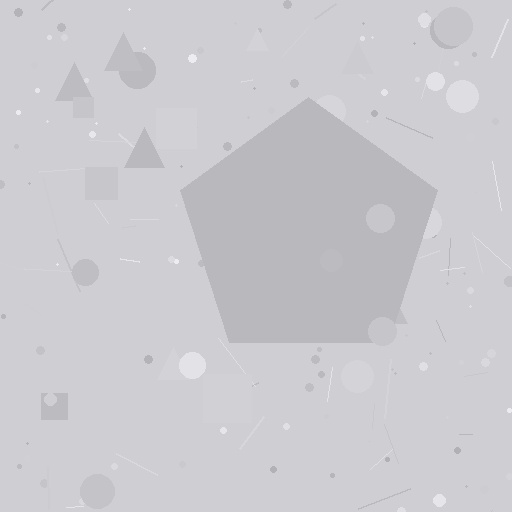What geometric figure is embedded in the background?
A pentagon is embedded in the background.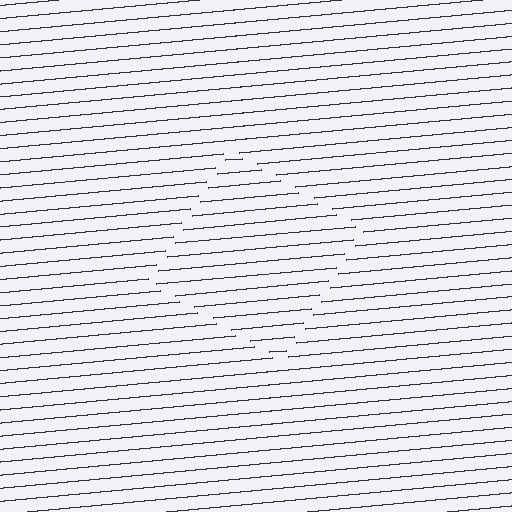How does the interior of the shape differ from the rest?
The interior of the shape contains the same grating, shifted by half a period — the contour is defined by the phase discontinuity where line-ends from the inner and outer gratings abut.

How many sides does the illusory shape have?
4 sides — the line-ends trace a square.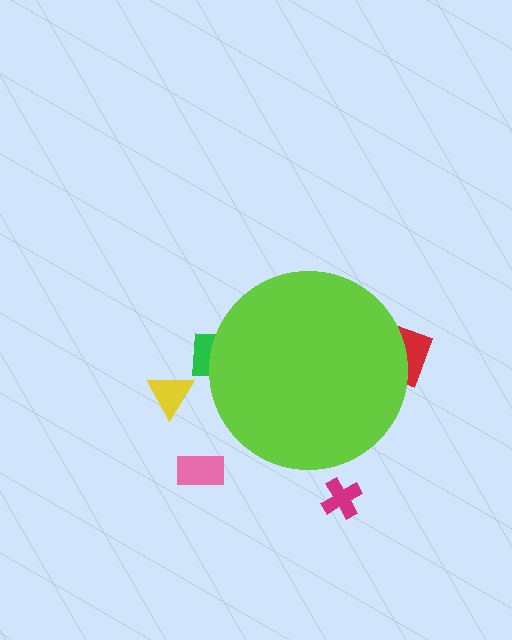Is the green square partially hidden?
Yes, the green square is partially hidden behind the lime circle.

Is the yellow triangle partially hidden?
No, the yellow triangle is fully visible.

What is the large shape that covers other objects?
A lime circle.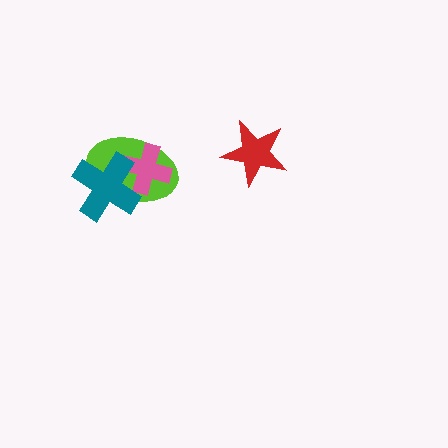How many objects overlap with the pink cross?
2 objects overlap with the pink cross.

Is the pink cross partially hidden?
Yes, it is partially covered by another shape.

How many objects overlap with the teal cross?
2 objects overlap with the teal cross.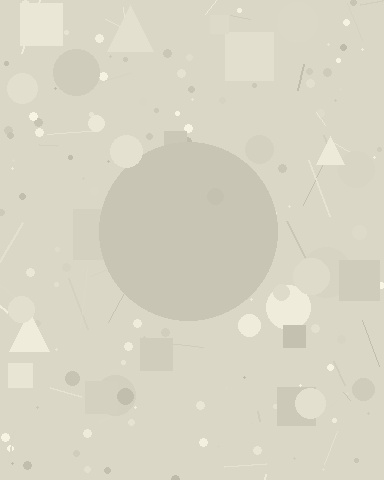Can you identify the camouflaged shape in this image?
The camouflaged shape is a circle.